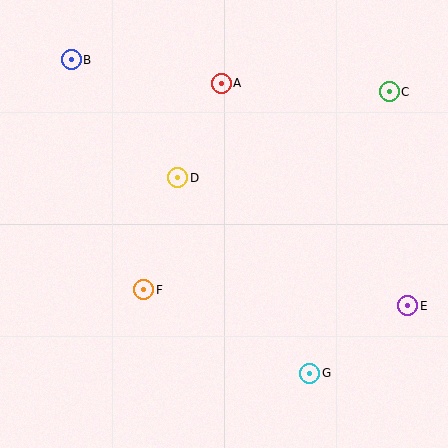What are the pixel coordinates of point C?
Point C is at (389, 92).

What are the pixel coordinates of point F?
Point F is at (144, 290).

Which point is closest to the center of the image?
Point D at (178, 178) is closest to the center.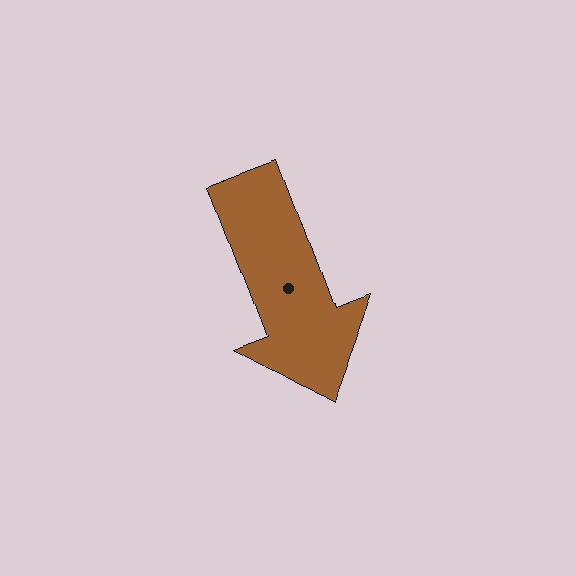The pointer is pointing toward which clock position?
Roughly 5 o'clock.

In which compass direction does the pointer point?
South.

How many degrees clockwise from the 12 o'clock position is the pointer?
Approximately 159 degrees.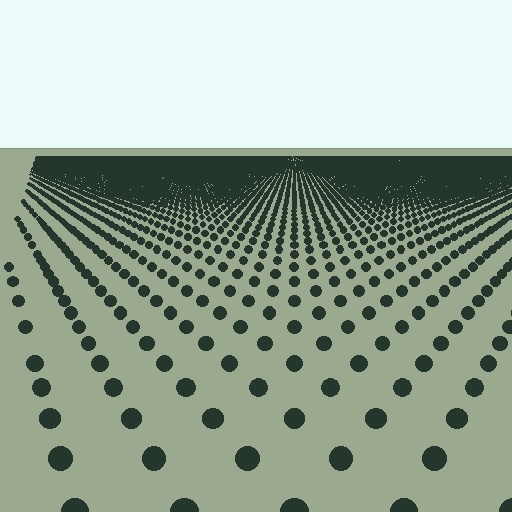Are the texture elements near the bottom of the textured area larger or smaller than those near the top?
Larger. Near the bottom, elements are closer to the viewer and appear at a bigger on-screen size.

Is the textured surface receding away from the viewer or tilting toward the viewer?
The surface is receding away from the viewer. Texture elements get smaller and denser toward the top.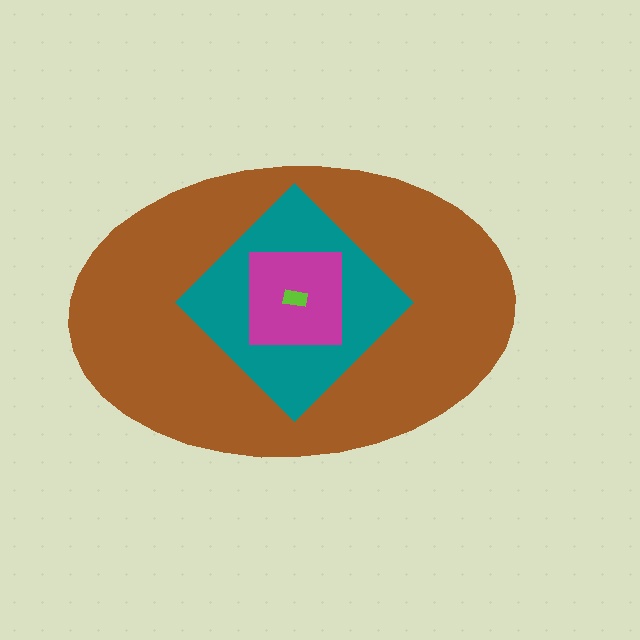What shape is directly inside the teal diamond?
The magenta square.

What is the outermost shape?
The brown ellipse.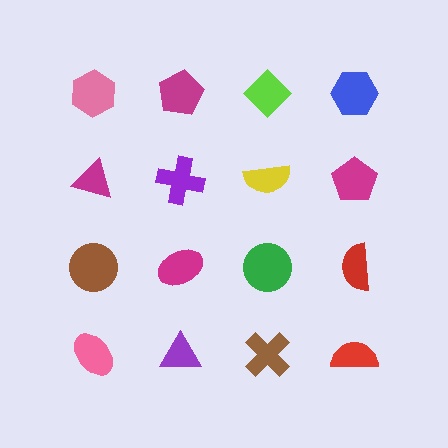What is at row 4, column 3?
A brown cross.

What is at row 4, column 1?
A pink ellipse.